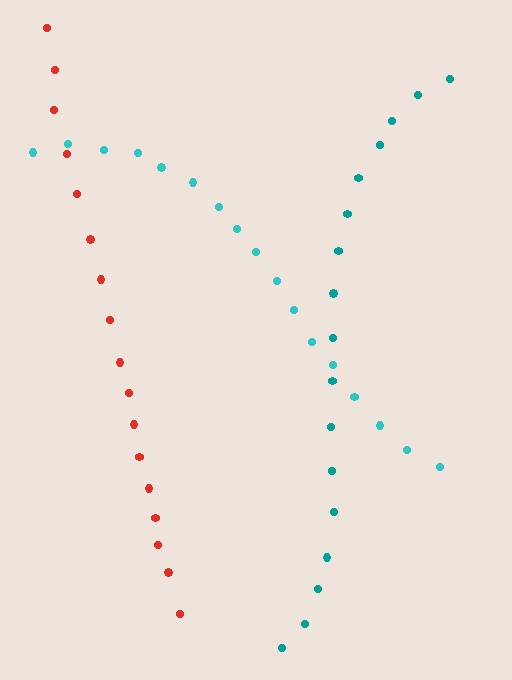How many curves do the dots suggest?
There are 3 distinct paths.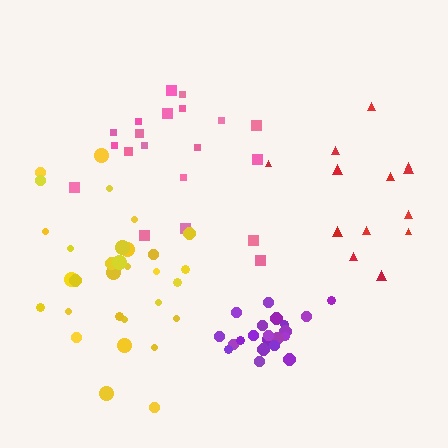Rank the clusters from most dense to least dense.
purple, yellow, pink, red.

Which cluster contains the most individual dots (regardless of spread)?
Yellow (31).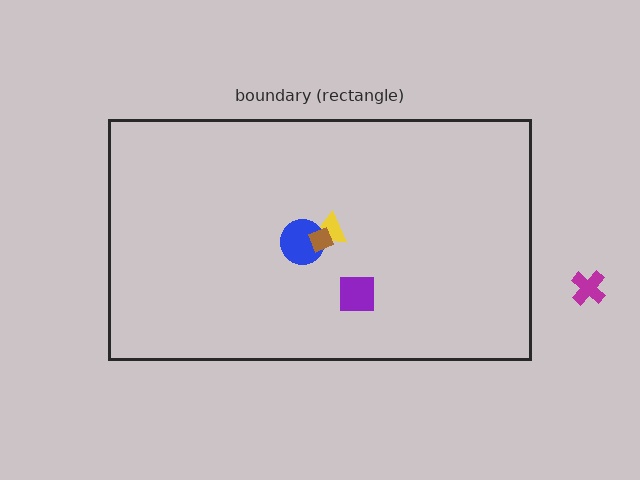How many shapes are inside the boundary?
4 inside, 1 outside.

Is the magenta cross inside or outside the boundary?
Outside.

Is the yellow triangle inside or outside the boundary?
Inside.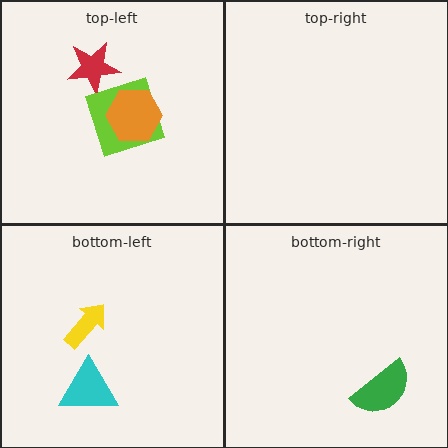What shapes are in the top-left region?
The red star, the lime square, the orange hexagon.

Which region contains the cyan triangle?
The bottom-left region.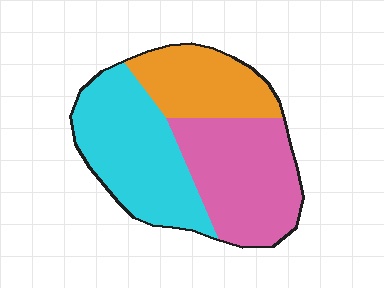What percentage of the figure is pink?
Pink takes up about three eighths (3/8) of the figure.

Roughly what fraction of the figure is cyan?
Cyan covers around 40% of the figure.